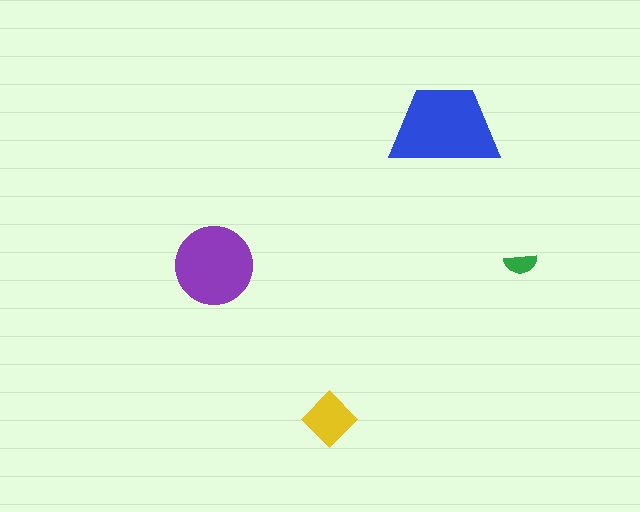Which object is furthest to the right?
The green semicircle is rightmost.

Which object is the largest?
The blue trapezoid.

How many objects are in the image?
There are 4 objects in the image.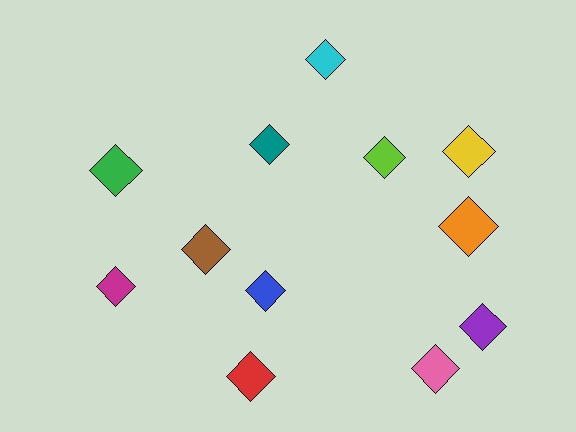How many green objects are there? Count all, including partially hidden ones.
There is 1 green object.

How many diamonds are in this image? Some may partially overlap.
There are 12 diamonds.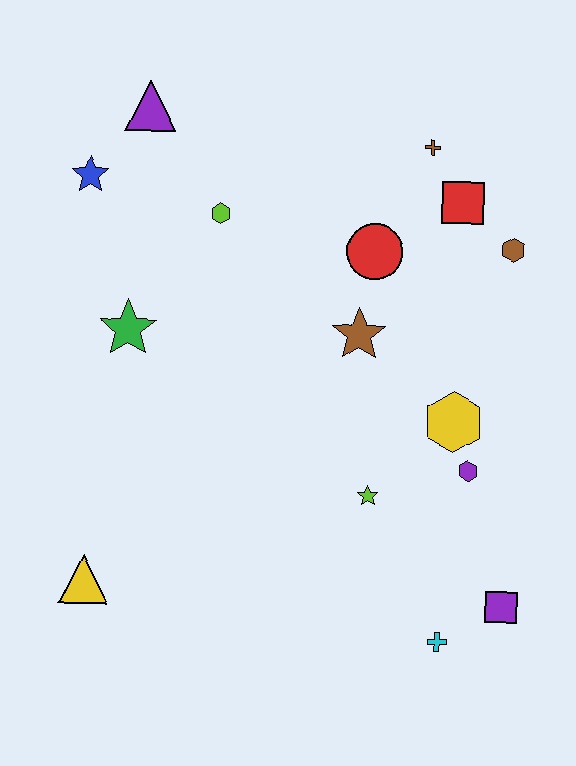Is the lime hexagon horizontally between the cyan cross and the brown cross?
No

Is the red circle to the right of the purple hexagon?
No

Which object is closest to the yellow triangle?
The green star is closest to the yellow triangle.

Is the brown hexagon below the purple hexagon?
No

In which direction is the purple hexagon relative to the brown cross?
The purple hexagon is below the brown cross.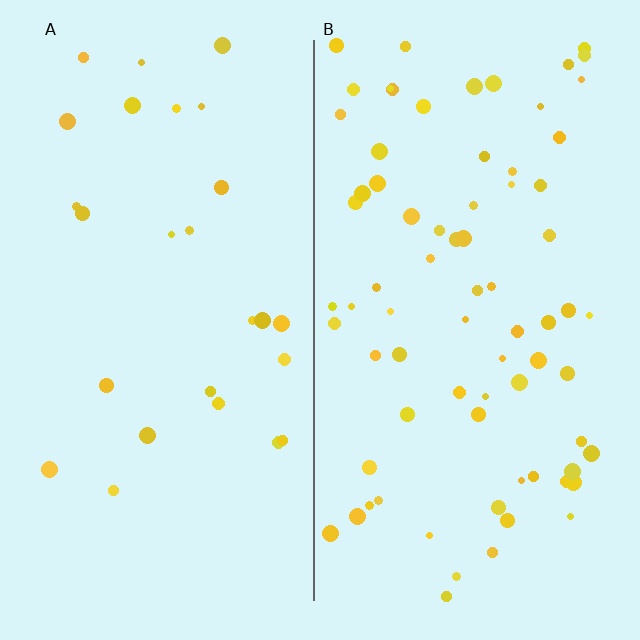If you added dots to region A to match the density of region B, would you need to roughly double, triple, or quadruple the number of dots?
Approximately triple.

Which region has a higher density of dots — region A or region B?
B (the right).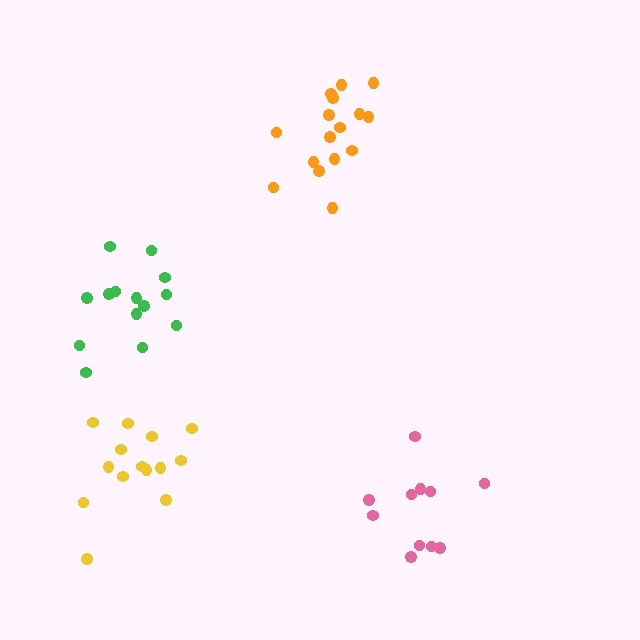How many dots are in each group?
Group 1: 11 dots, Group 2: 14 dots, Group 3: 16 dots, Group 4: 14 dots (55 total).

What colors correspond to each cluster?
The clusters are colored: pink, green, orange, yellow.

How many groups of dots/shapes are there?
There are 4 groups.